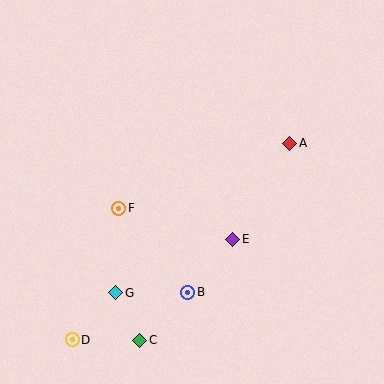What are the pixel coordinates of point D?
Point D is at (72, 340).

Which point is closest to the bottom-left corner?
Point D is closest to the bottom-left corner.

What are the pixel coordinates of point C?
Point C is at (140, 340).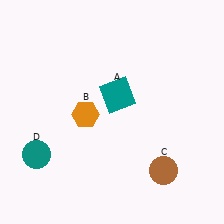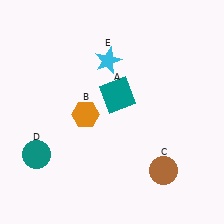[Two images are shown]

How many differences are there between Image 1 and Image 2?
There is 1 difference between the two images.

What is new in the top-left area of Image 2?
A cyan star (E) was added in the top-left area of Image 2.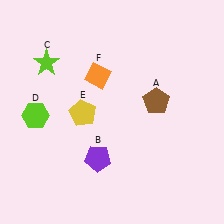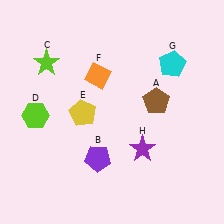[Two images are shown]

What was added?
A cyan pentagon (G), a purple star (H) were added in Image 2.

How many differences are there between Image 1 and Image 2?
There are 2 differences between the two images.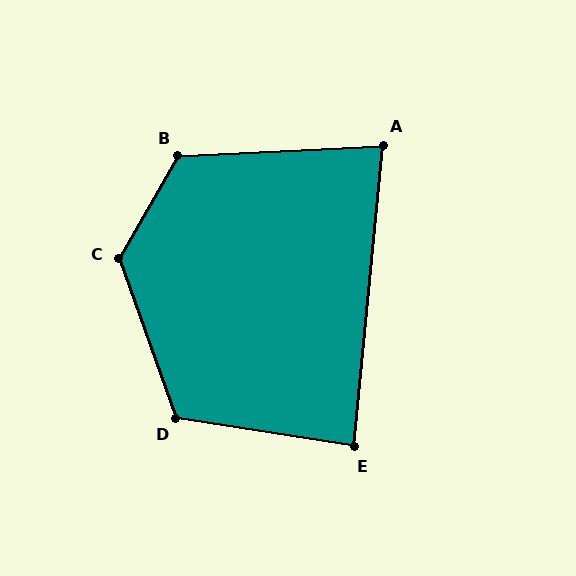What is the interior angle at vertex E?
Approximately 87 degrees (approximately right).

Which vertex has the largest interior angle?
C, at approximately 130 degrees.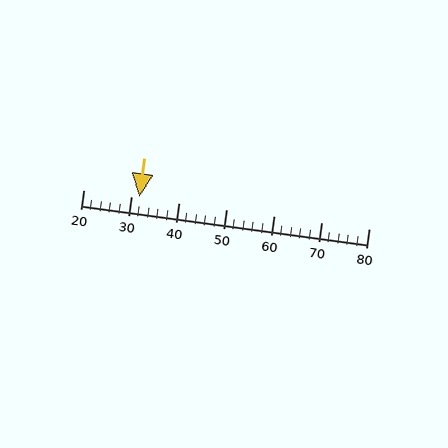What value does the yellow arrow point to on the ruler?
The yellow arrow points to approximately 32.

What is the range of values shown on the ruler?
The ruler shows values from 20 to 80.